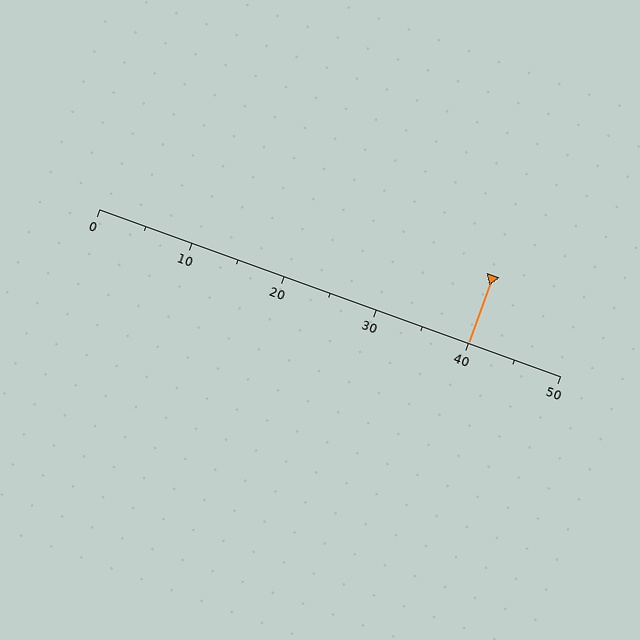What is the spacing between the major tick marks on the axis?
The major ticks are spaced 10 apart.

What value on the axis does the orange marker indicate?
The marker indicates approximately 40.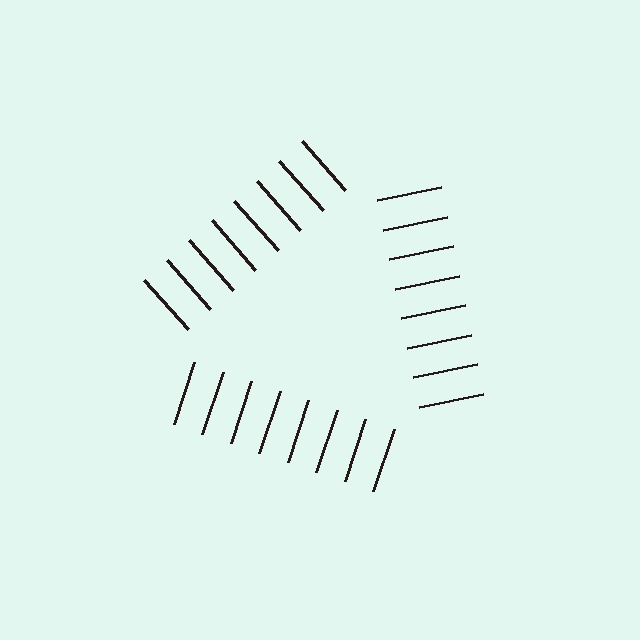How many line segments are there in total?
24 — 8 along each of the 3 edges.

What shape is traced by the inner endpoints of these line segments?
An illusory triangle — the line segments terminate on its edges but no continuous stroke is drawn.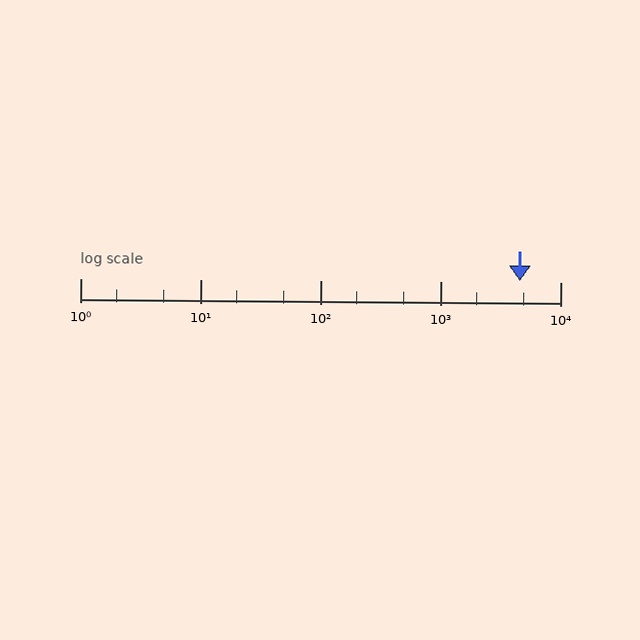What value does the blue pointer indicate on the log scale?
The pointer indicates approximately 4600.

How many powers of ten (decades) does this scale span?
The scale spans 4 decades, from 1 to 10000.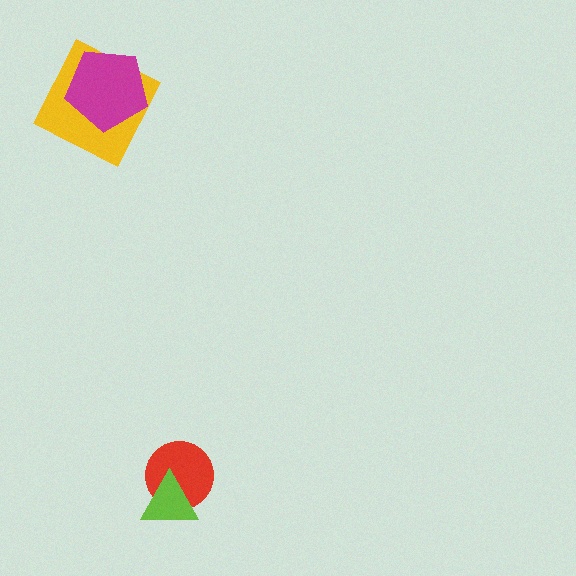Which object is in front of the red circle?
The lime triangle is in front of the red circle.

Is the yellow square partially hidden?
Yes, it is partially covered by another shape.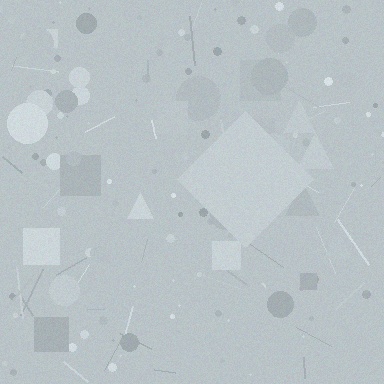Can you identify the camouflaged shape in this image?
The camouflaged shape is a diamond.